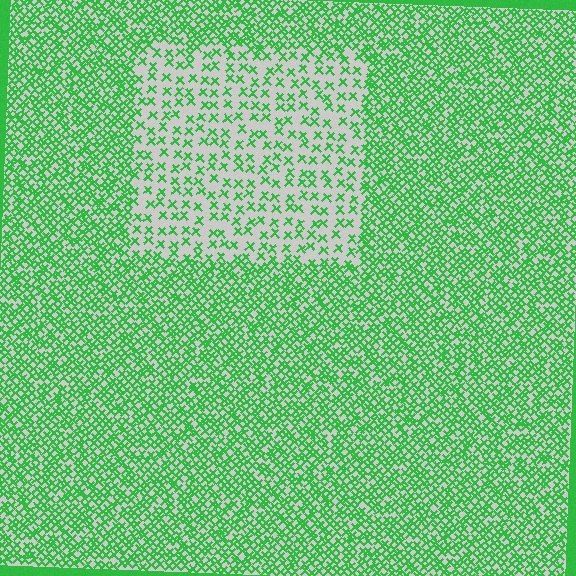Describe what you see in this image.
The image contains small green elements arranged at two different densities. A rectangle-shaped region is visible where the elements are less densely packed than the surrounding area.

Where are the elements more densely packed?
The elements are more densely packed outside the rectangle boundary.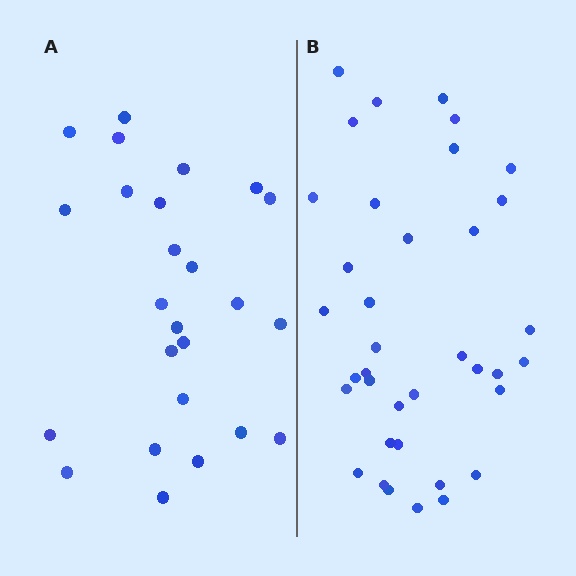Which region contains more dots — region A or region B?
Region B (the right region) has more dots.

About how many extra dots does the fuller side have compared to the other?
Region B has roughly 12 or so more dots than region A.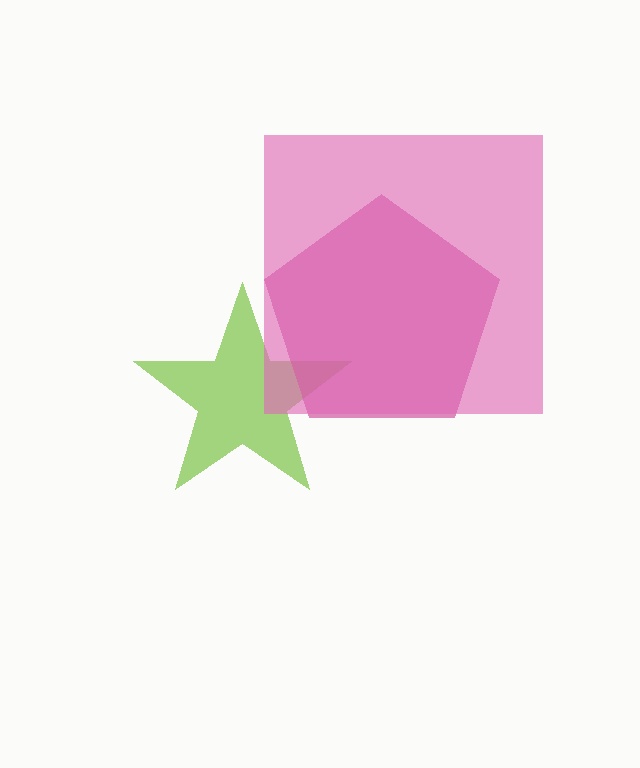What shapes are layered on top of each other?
The layered shapes are: a lime star, a magenta pentagon, a pink square.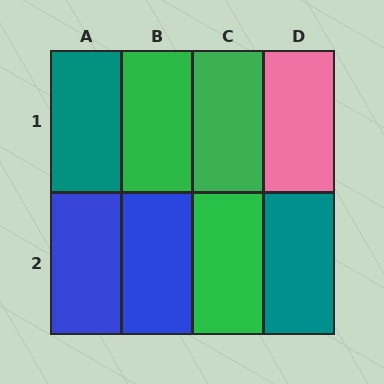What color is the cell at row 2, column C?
Green.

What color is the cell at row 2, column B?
Blue.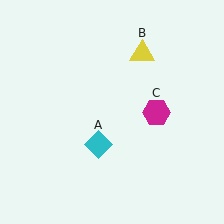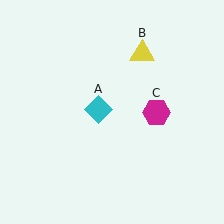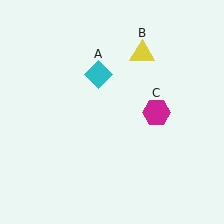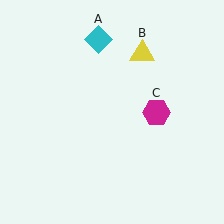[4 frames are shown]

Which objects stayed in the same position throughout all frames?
Yellow triangle (object B) and magenta hexagon (object C) remained stationary.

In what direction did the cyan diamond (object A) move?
The cyan diamond (object A) moved up.